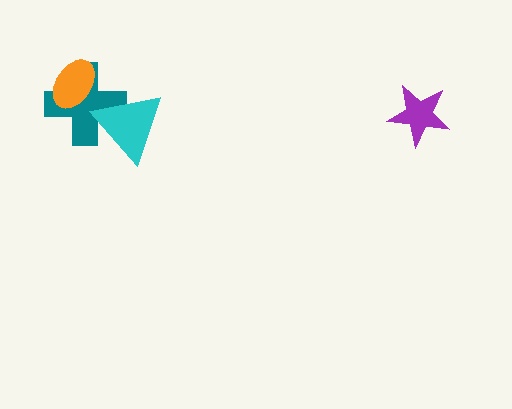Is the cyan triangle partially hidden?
No, no other shape covers it.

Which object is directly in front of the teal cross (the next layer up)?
The orange ellipse is directly in front of the teal cross.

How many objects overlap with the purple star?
0 objects overlap with the purple star.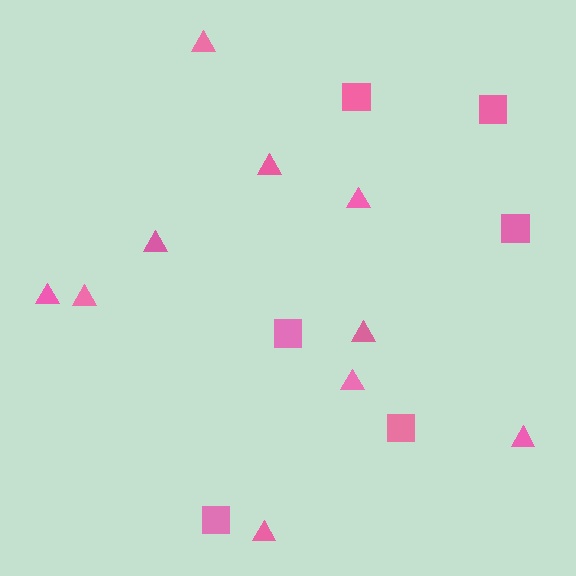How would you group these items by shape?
There are 2 groups: one group of squares (6) and one group of triangles (10).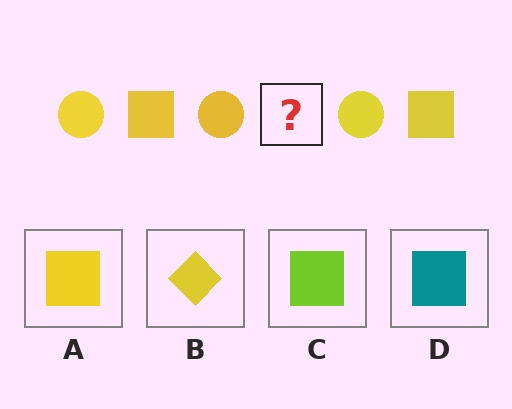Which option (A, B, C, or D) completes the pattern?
A.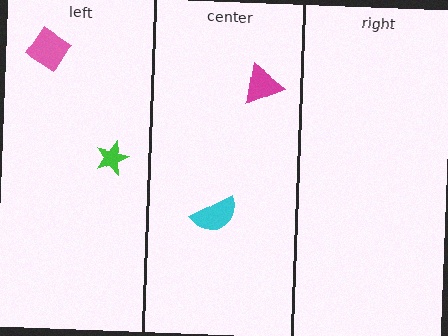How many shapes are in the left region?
2.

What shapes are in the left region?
The green star, the pink diamond.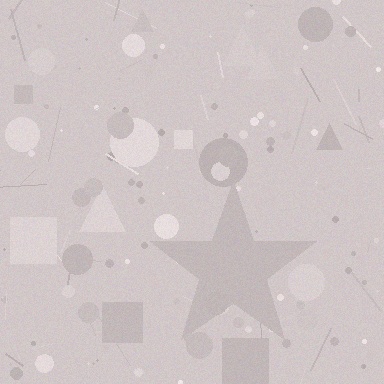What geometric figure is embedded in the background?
A star is embedded in the background.